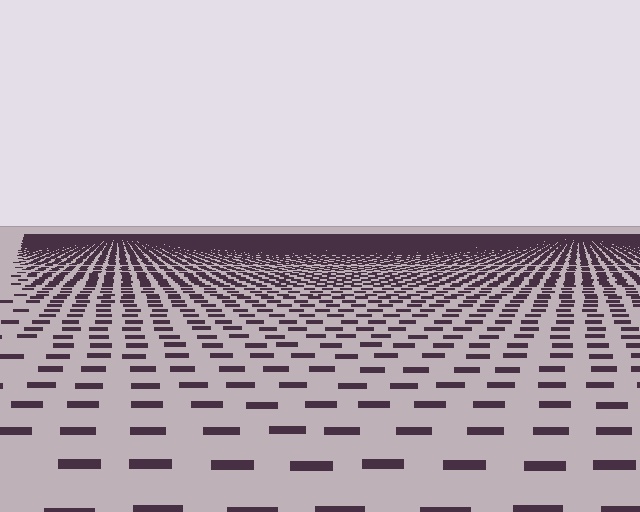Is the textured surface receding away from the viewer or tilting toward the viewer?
The surface is receding away from the viewer. Texture elements get smaller and denser toward the top.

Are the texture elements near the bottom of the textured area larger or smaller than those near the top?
Larger. Near the bottom, elements are closer to the viewer and appear at a bigger on-screen size.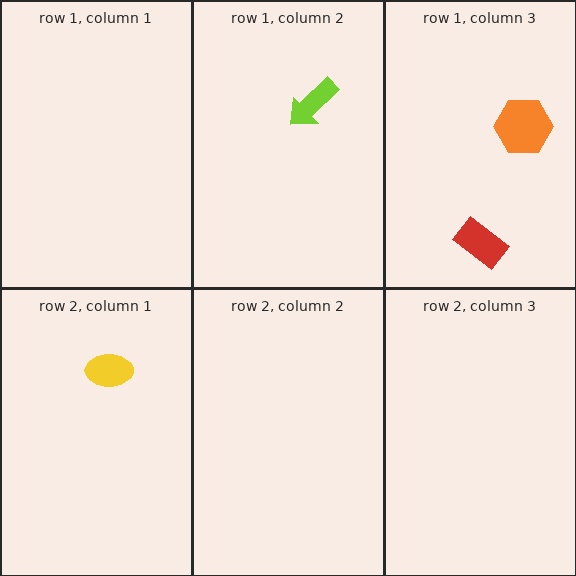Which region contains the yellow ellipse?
The row 2, column 1 region.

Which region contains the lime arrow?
The row 1, column 2 region.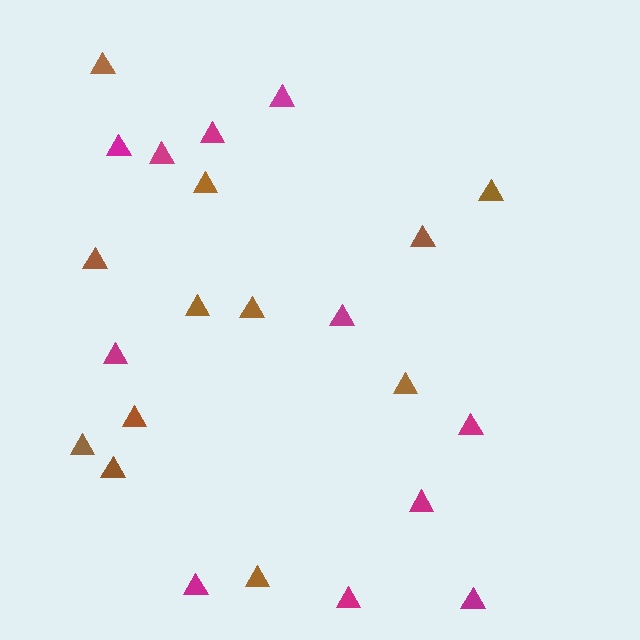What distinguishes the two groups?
There are 2 groups: one group of magenta triangles (11) and one group of brown triangles (12).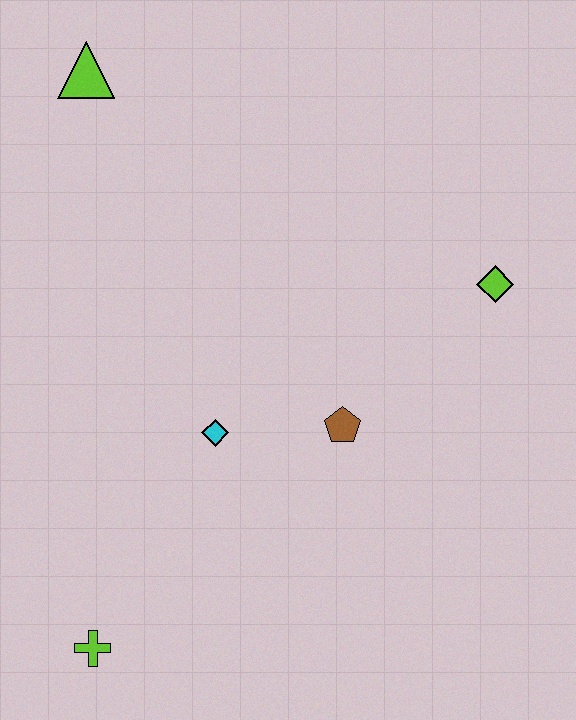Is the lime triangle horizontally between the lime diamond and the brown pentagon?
No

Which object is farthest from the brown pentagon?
The lime triangle is farthest from the brown pentagon.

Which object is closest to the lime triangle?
The cyan diamond is closest to the lime triangle.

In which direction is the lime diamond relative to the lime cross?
The lime diamond is to the right of the lime cross.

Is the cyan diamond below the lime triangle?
Yes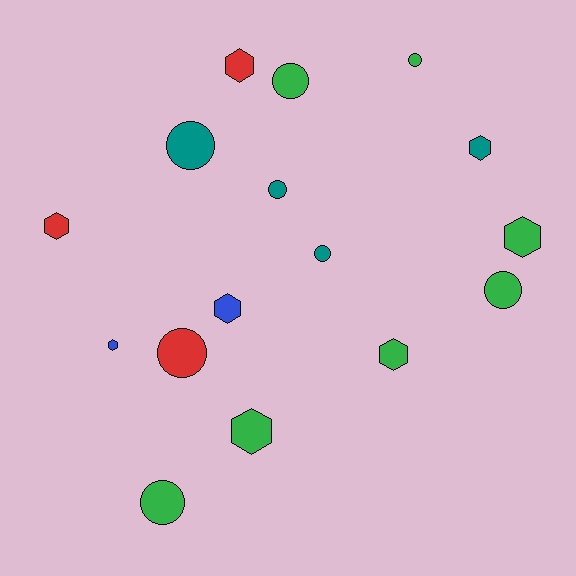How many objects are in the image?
There are 16 objects.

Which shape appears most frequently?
Circle, with 8 objects.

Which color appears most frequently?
Green, with 7 objects.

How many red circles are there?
There is 1 red circle.